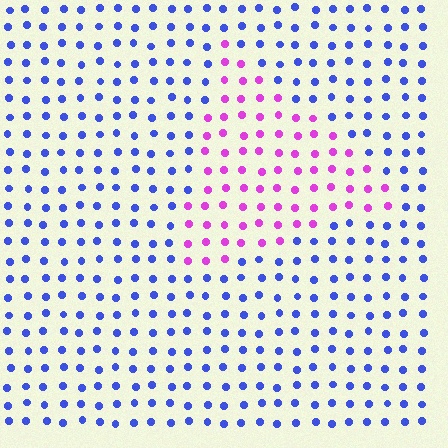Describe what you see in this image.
The image is filled with small blue elements in a uniform arrangement. A triangle-shaped region is visible where the elements are tinted to a slightly different hue, forming a subtle color boundary.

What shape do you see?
I see a triangle.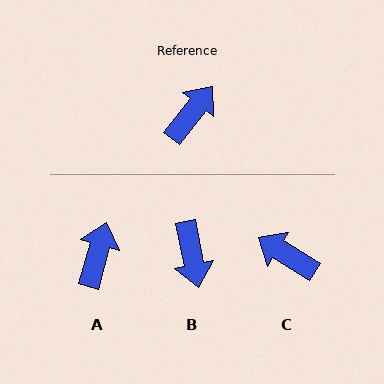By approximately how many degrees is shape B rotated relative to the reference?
Approximately 130 degrees clockwise.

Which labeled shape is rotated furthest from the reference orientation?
B, about 130 degrees away.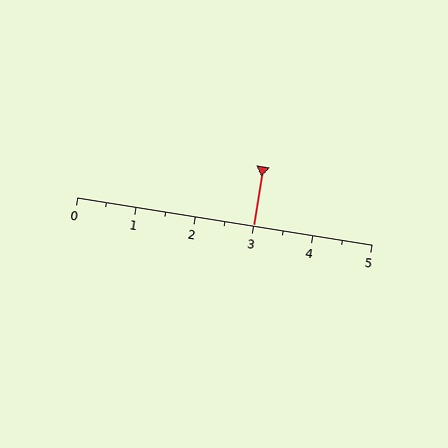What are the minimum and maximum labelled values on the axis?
The axis runs from 0 to 5.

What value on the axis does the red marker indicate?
The marker indicates approximately 3.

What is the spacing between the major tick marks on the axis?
The major ticks are spaced 1 apart.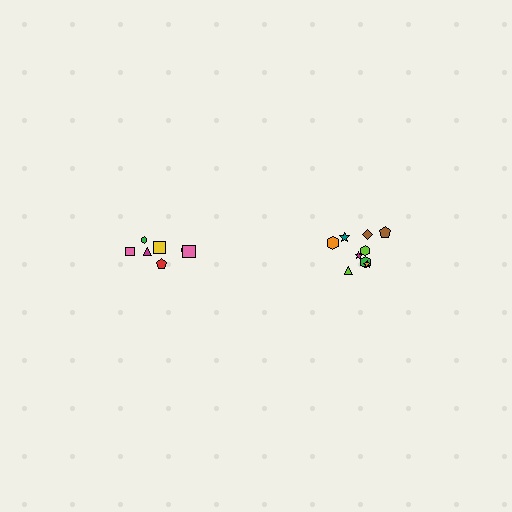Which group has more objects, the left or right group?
The right group.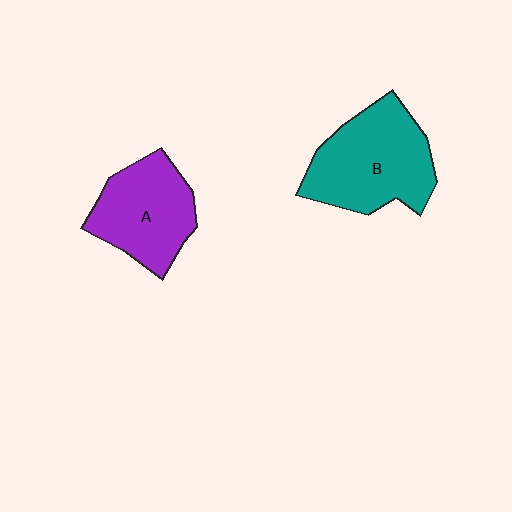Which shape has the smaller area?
Shape A (purple).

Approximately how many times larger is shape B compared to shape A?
Approximately 1.2 times.